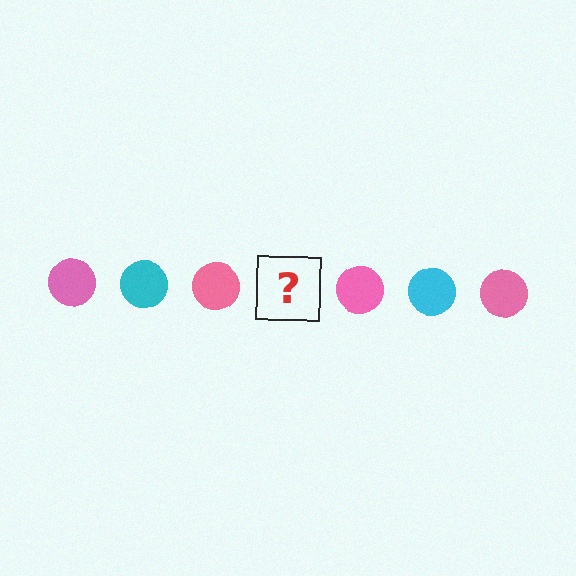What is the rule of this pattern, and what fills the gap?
The rule is that the pattern cycles through pink, cyan circles. The gap should be filled with a cyan circle.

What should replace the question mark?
The question mark should be replaced with a cyan circle.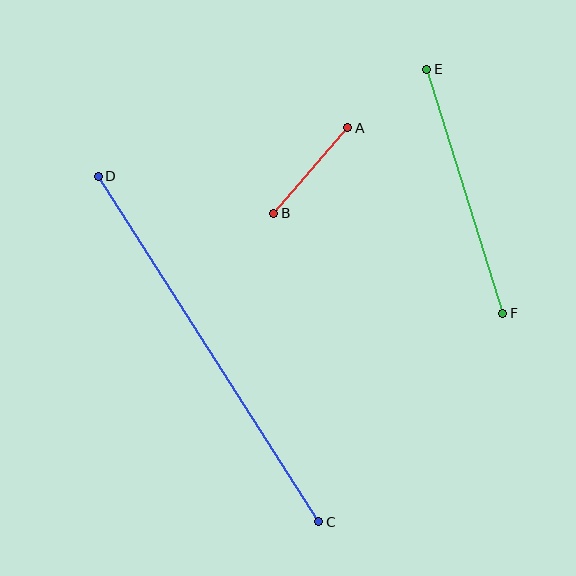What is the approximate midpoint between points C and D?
The midpoint is at approximately (208, 349) pixels.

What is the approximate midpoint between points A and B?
The midpoint is at approximately (311, 170) pixels.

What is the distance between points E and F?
The distance is approximately 255 pixels.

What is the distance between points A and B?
The distance is approximately 113 pixels.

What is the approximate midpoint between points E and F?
The midpoint is at approximately (465, 191) pixels.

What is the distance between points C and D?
The distance is approximately 410 pixels.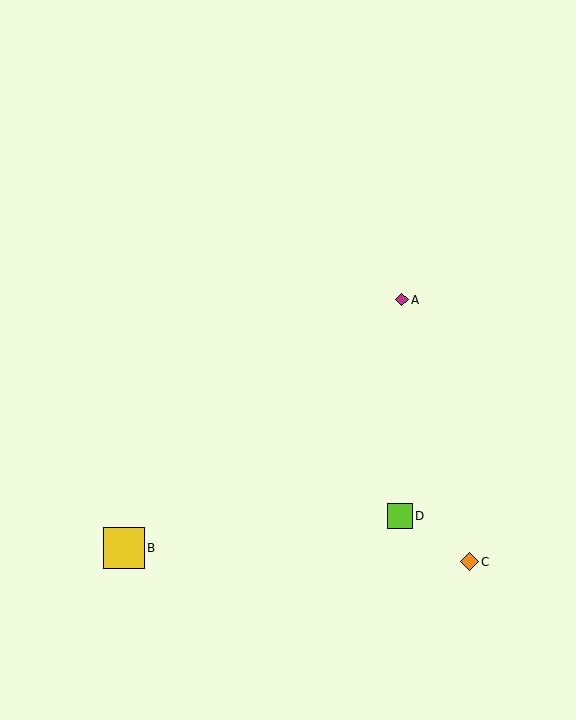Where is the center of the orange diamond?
The center of the orange diamond is at (469, 562).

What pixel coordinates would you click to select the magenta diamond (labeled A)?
Click at (402, 300) to select the magenta diamond A.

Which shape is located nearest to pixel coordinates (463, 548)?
The orange diamond (labeled C) at (469, 562) is nearest to that location.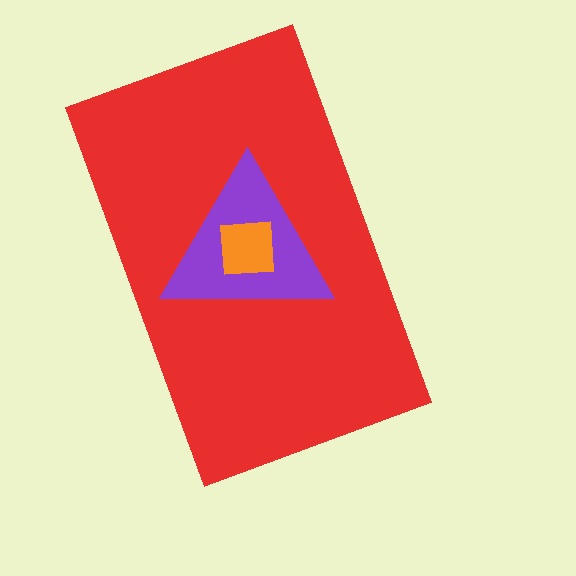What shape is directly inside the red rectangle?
The purple triangle.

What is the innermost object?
The orange square.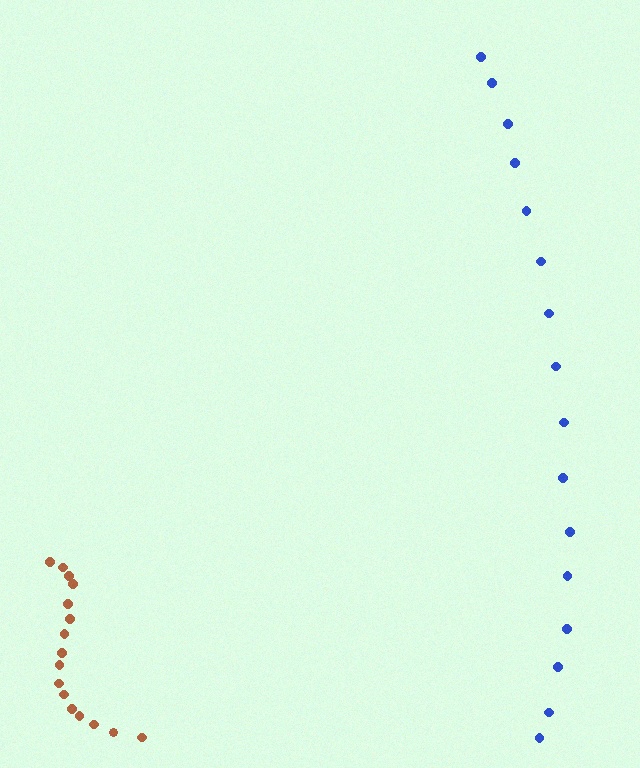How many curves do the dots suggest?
There are 2 distinct paths.